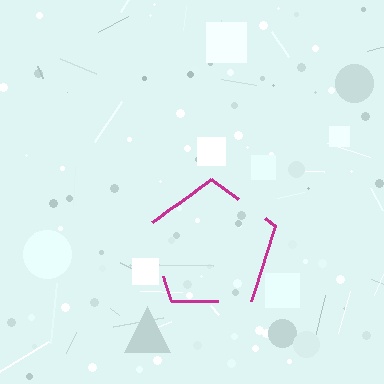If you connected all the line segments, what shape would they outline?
They would outline a pentagon.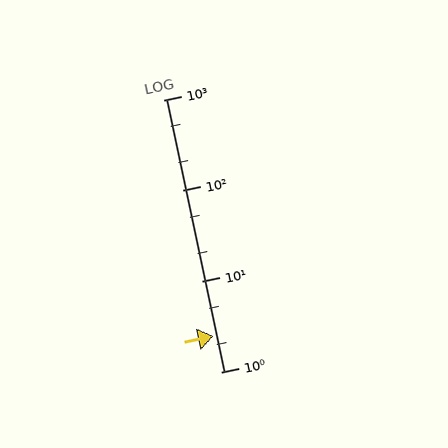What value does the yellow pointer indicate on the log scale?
The pointer indicates approximately 2.5.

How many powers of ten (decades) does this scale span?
The scale spans 3 decades, from 1 to 1000.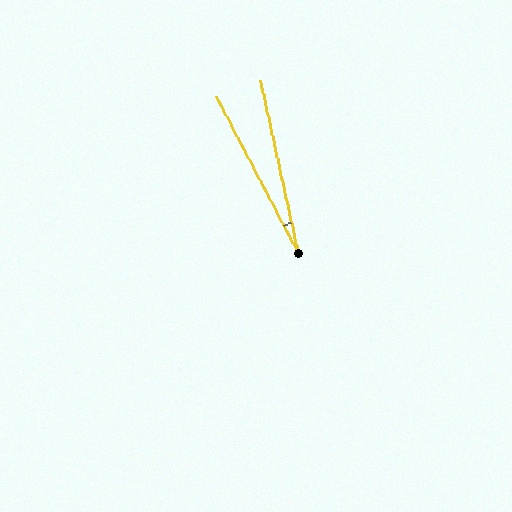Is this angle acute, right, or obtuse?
It is acute.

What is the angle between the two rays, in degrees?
Approximately 15 degrees.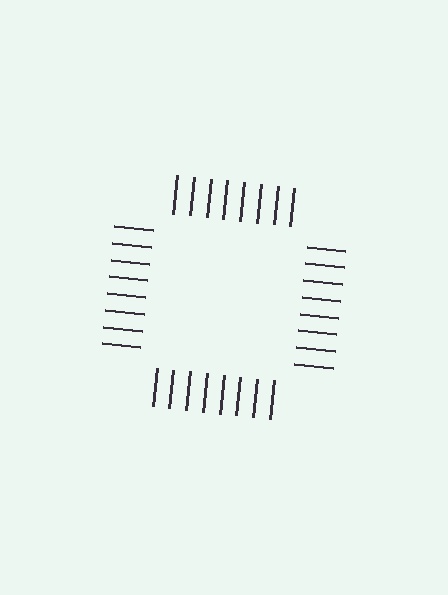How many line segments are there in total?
32 — 8 along each of the 4 edges.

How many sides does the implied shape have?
4 sides — the line-ends trace a square.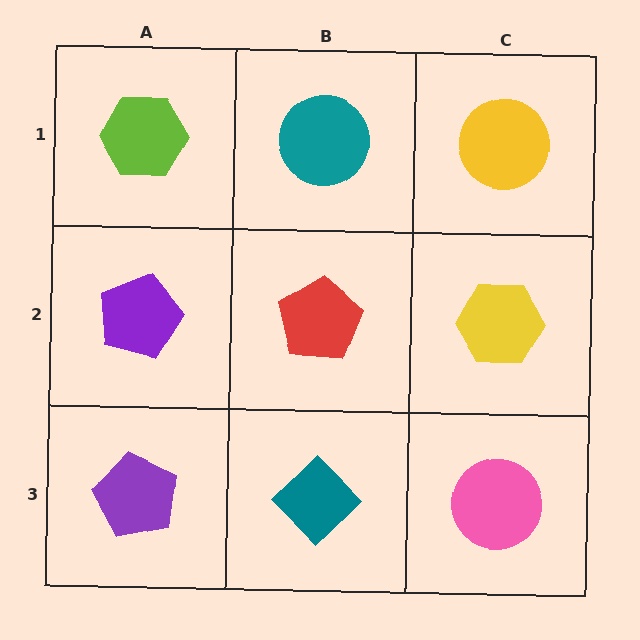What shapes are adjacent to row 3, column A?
A purple pentagon (row 2, column A), a teal diamond (row 3, column B).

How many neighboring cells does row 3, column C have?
2.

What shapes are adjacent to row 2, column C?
A yellow circle (row 1, column C), a pink circle (row 3, column C), a red pentagon (row 2, column B).